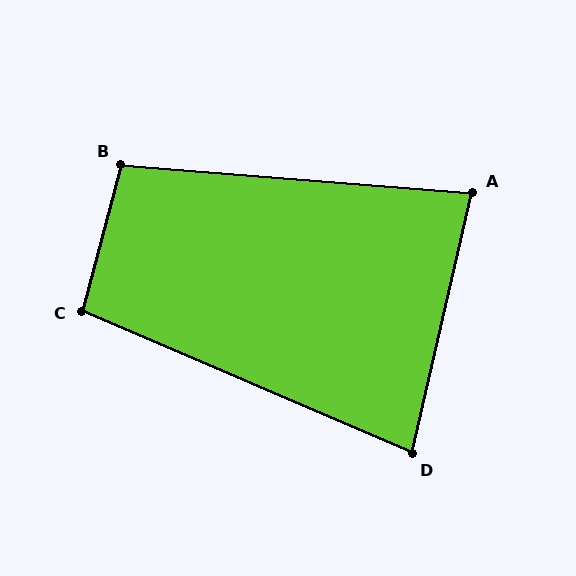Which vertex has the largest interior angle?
B, at approximately 100 degrees.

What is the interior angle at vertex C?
Approximately 98 degrees (obtuse).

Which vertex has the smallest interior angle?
D, at approximately 80 degrees.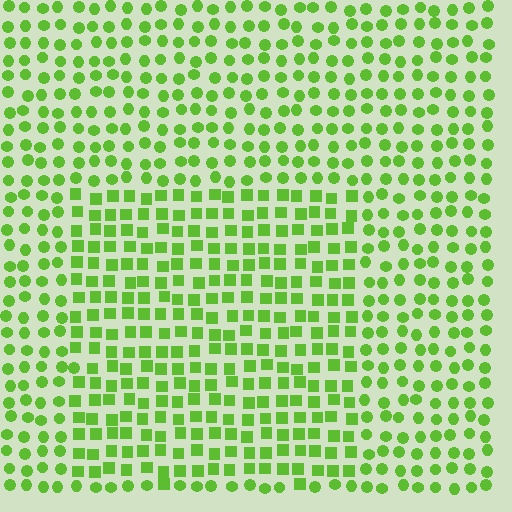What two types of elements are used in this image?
The image uses squares inside the rectangle region and circles outside it.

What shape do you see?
I see a rectangle.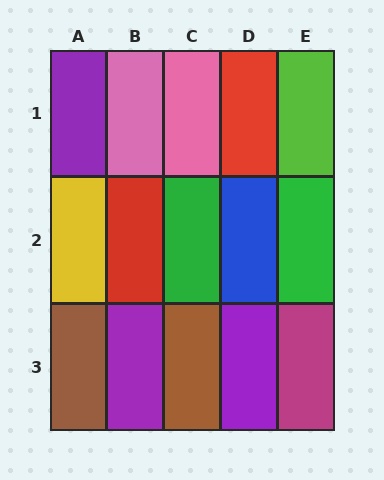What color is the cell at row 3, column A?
Brown.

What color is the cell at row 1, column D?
Red.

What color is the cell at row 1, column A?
Purple.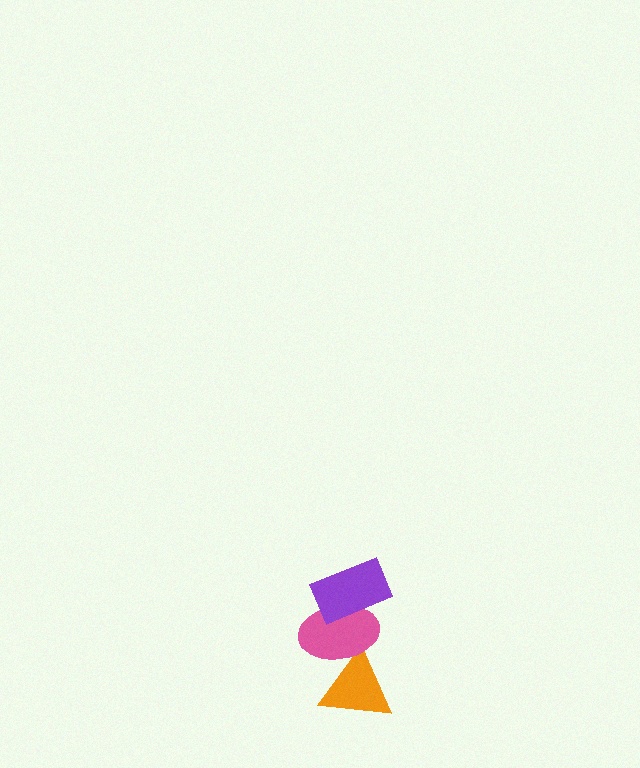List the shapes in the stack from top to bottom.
From top to bottom: the purple rectangle, the pink ellipse, the orange triangle.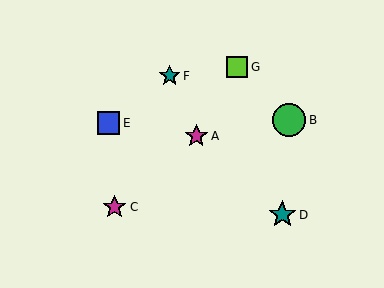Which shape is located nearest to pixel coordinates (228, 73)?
The lime square (labeled G) at (237, 67) is nearest to that location.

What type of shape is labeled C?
Shape C is a magenta star.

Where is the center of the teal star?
The center of the teal star is at (170, 76).